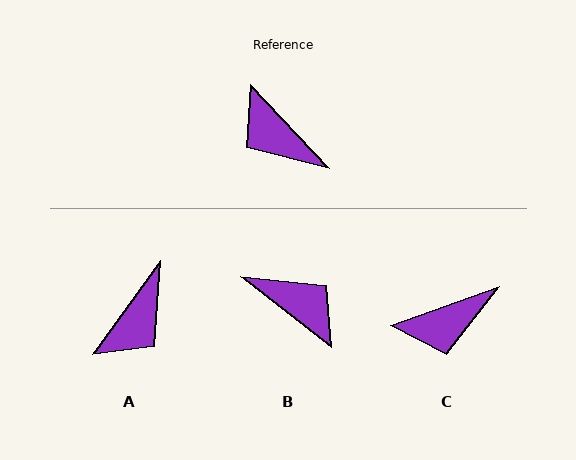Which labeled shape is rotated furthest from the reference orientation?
B, about 171 degrees away.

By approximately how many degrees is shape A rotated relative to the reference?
Approximately 101 degrees counter-clockwise.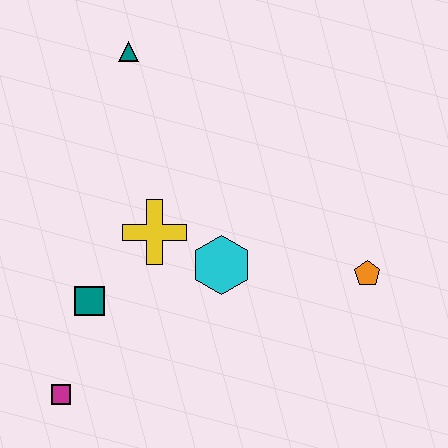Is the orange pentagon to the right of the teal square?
Yes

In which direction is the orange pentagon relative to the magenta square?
The orange pentagon is to the right of the magenta square.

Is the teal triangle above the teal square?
Yes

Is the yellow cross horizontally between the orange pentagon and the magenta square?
Yes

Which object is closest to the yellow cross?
The cyan hexagon is closest to the yellow cross.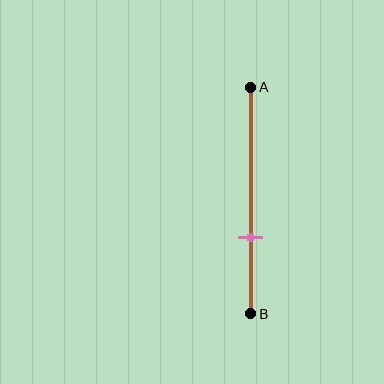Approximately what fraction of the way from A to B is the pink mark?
The pink mark is approximately 65% of the way from A to B.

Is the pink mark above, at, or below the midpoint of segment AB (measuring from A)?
The pink mark is below the midpoint of segment AB.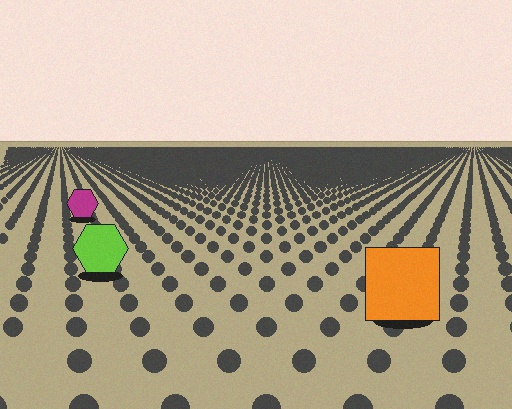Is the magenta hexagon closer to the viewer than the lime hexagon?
No. The lime hexagon is closer — you can tell from the texture gradient: the ground texture is coarser near it.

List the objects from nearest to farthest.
From nearest to farthest: the orange square, the lime hexagon, the magenta hexagon.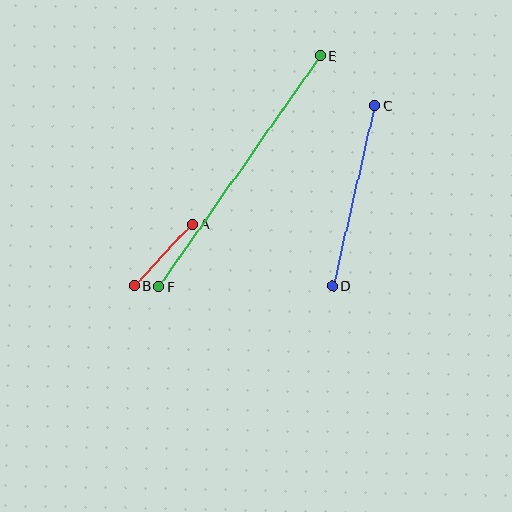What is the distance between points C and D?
The distance is approximately 185 pixels.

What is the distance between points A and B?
The distance is approximately 84 pixels.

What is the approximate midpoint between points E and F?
The midpoint is at approximately (240, 171) pixels.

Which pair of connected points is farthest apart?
Points E and F are farthest apart.